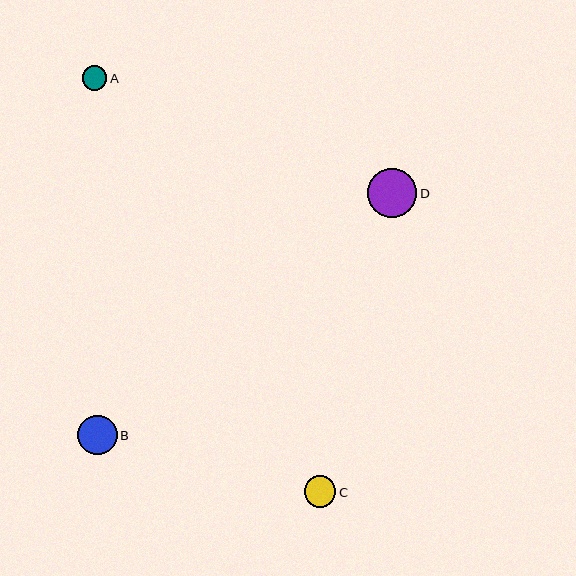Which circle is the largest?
Circle D is the largest with a size of approximately 49 pixels.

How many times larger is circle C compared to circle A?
Circle C is approximately 1.3 times the size of circle A.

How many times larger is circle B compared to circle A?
Circle B is approximately 1.6 times the size of circle A.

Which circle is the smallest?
Circle A is the smallest with a size of approximately 25 pixels.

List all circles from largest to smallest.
From largest to smallest: D, B, C, A.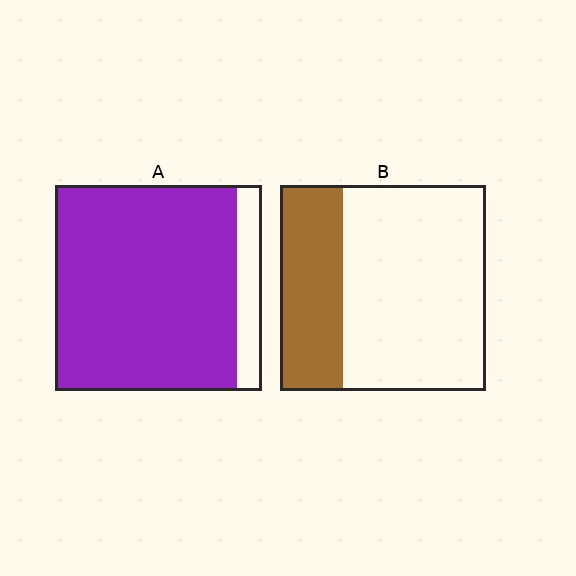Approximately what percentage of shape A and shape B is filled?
A is approximately 90% and B is approximately 30%.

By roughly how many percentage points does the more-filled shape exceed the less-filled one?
By roughly 55 percentage points (A over B).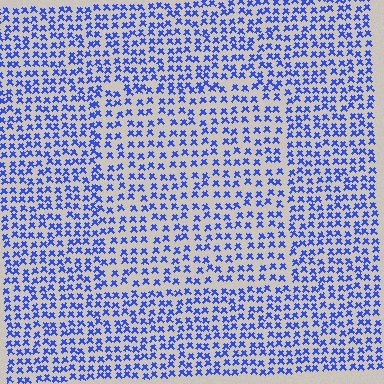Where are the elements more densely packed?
The elements are more densely packed outside the rectangle boundary.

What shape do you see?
I see a rectangle.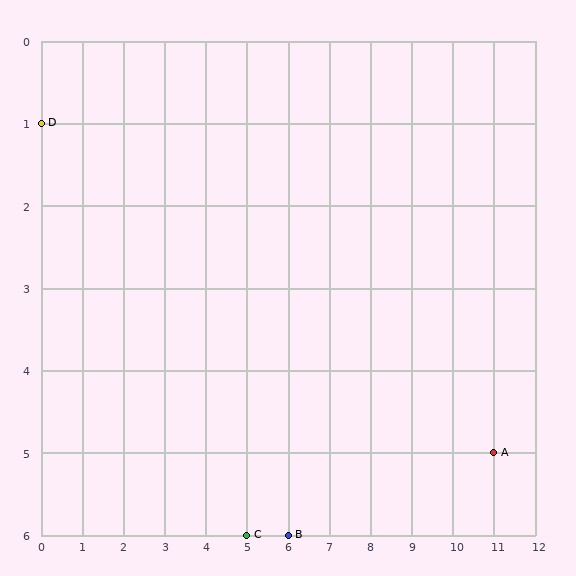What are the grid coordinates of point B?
Point B is at grid coordinates (6, 6).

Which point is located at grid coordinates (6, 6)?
Point B is at (6, 6).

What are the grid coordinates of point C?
Point C is at grid coordinates (5, 6).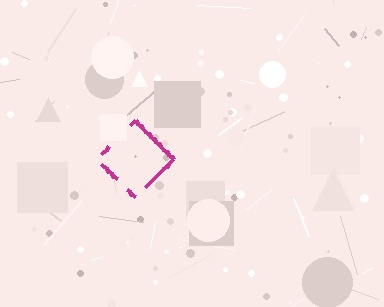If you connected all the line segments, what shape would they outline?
They would outline a diamond.